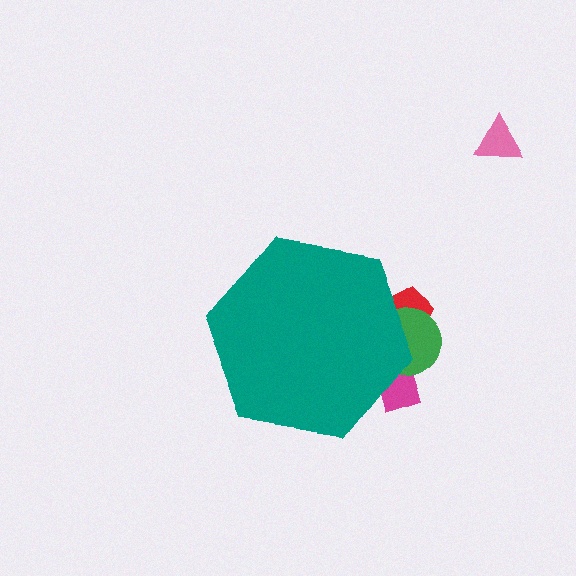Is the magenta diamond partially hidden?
Yes, the magenta diamond is partially hidden behind the teal hexagon.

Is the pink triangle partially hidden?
No, the pink triangle is fully visible.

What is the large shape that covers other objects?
A teal hexagon.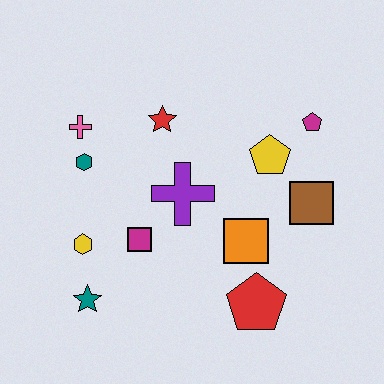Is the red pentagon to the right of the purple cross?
Yes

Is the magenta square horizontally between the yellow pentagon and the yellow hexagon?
Yes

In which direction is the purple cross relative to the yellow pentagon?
The purple cross is to the left of the yellow pentagon.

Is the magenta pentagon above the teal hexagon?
Yes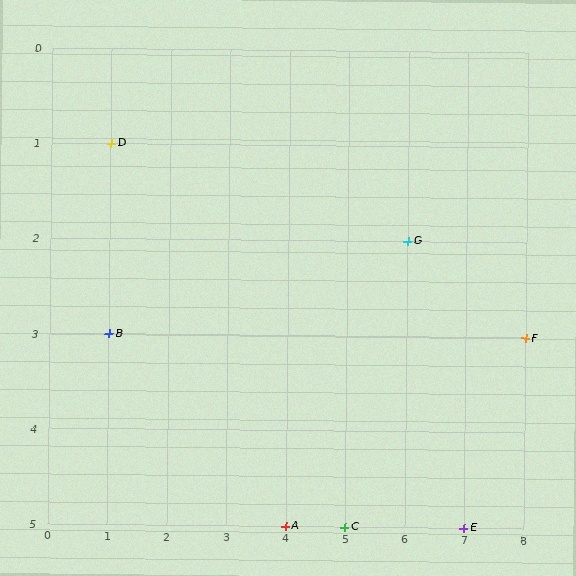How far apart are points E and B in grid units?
Points E and B are 6 columns and 2 rows apart (about 6.3 grid units diagonally).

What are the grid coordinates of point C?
Point C is at grid coordinates (5, 5).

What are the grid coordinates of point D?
Point D is at grid coordinates (1, 1).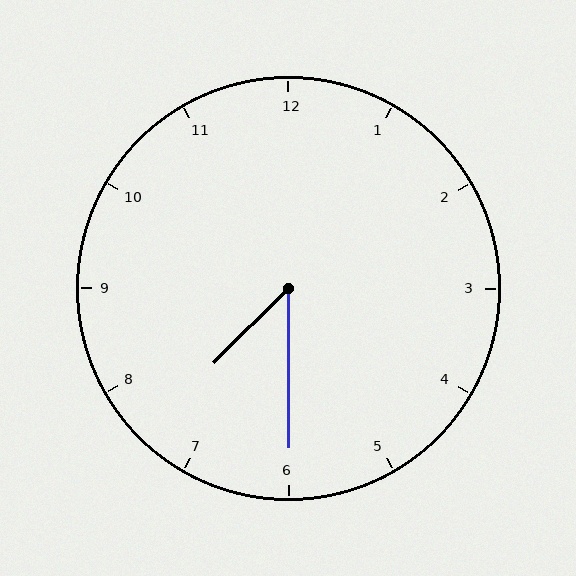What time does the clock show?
7:30.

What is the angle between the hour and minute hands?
Approximately 45 degrees.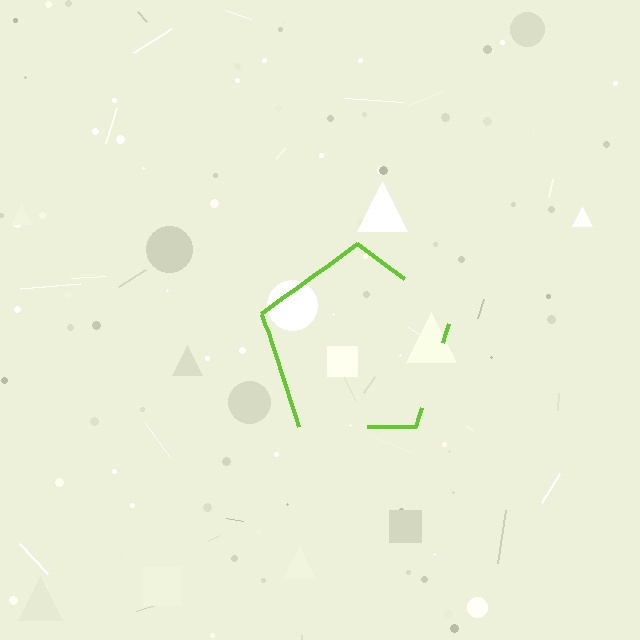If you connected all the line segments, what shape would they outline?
They would outline a pentagon.